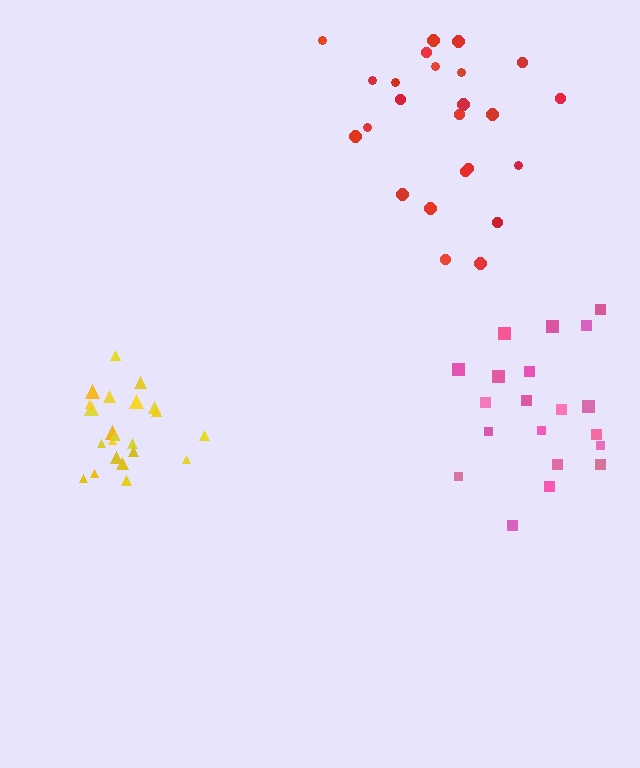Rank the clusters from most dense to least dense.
yellow, red, pink.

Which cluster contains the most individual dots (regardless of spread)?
Red (24).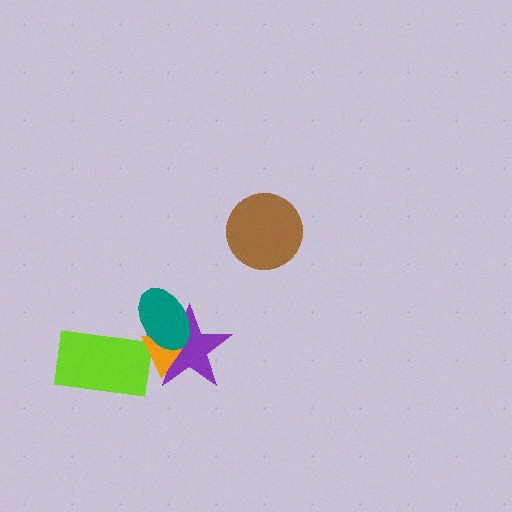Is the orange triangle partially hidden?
Yes, it is partially covered by another shape.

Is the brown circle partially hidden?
No, no other shape covers it.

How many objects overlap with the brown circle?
0 objects overlap with the brown circle.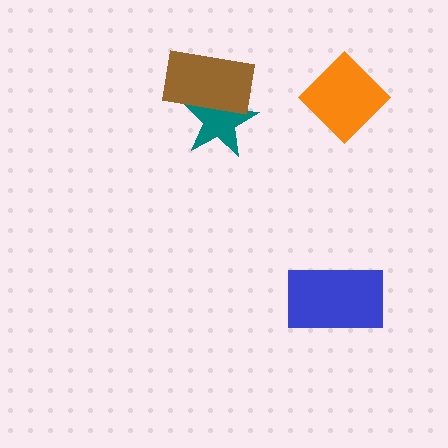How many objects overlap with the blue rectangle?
0 objects overlap with the blue rectangle.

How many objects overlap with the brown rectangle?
1 object overlaps with the brown rectangle.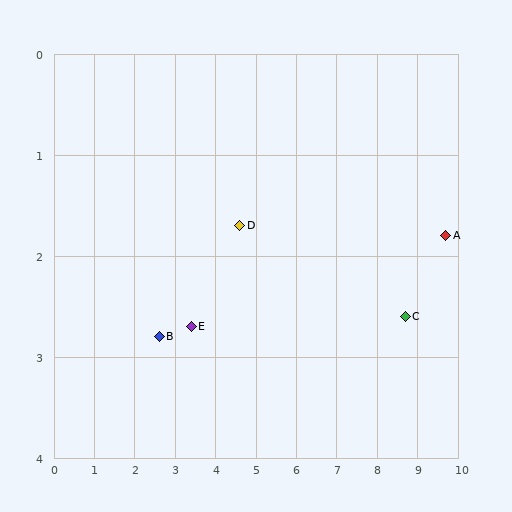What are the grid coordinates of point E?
Point E is at approximately (3.4, 2.7).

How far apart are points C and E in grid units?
Points C and E are about 5.3 grid units apart.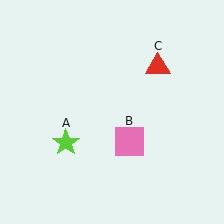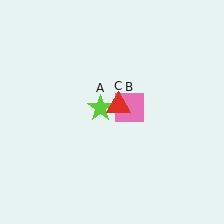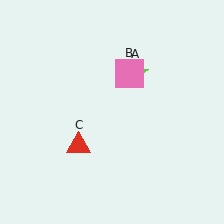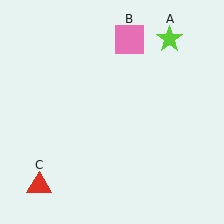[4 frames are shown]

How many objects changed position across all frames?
3 objects changed position: lime star (object A), pink square (object B), red triangle (object C).